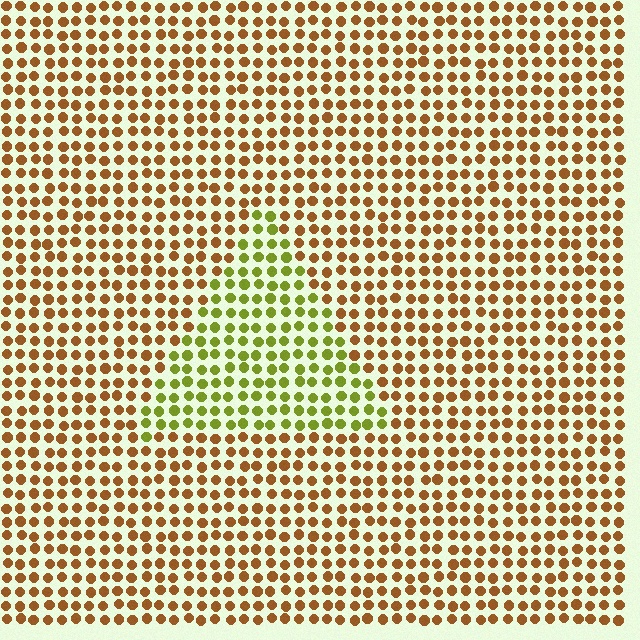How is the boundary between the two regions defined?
The boundary is defined purely by a slight shift in hue (about 50 degrees). Spacing, size, and orientation are identical on both sides.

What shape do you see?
I see a triangle.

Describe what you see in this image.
The image is filled with small brown elements in a uniform arrangement. A triangle-shaped region is visible where the elements are tinted to a slightly different hue, forming a subtle color boundary.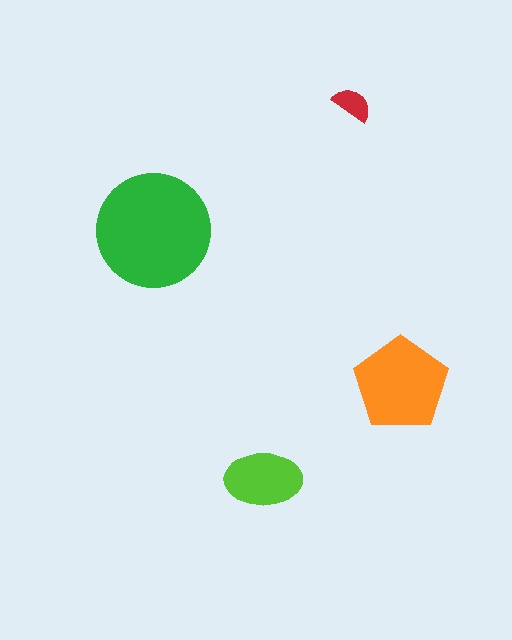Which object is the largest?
The green circle.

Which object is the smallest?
The red semicircle.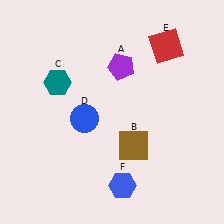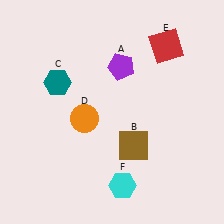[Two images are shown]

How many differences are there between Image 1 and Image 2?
There are 2 differences between the two images.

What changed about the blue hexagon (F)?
In Image 1, F is blue. In Image 2, it changed to cyan.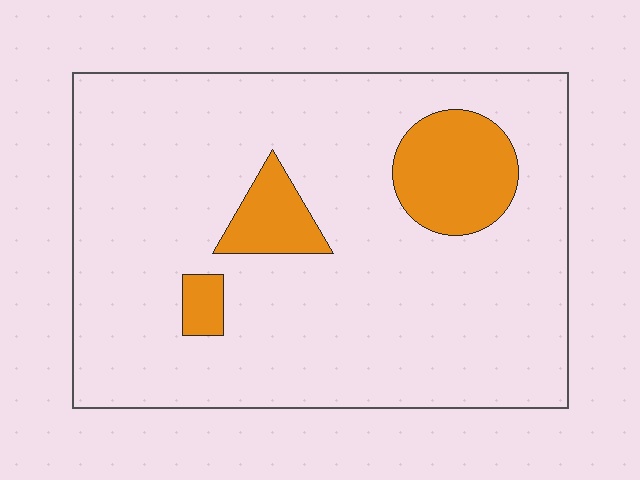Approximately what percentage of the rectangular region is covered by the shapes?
Approximately 15%.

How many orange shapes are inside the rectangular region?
3.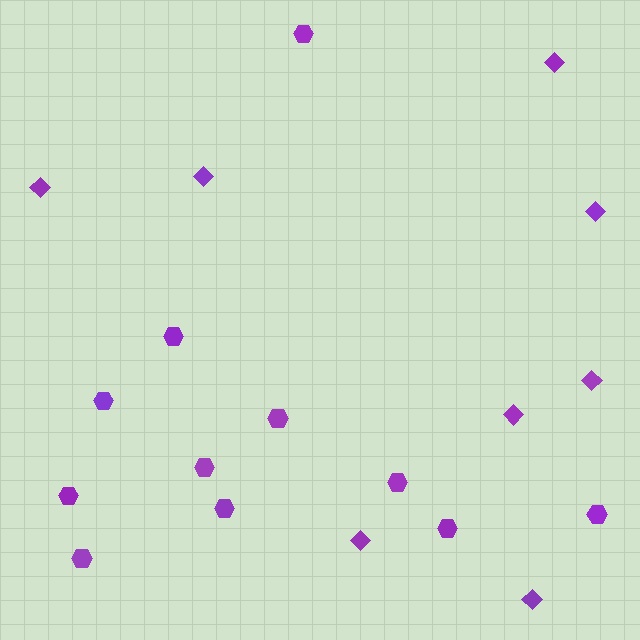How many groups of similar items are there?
There are 2 groups: one group of hexagons (11) and one group of diamonds (8).